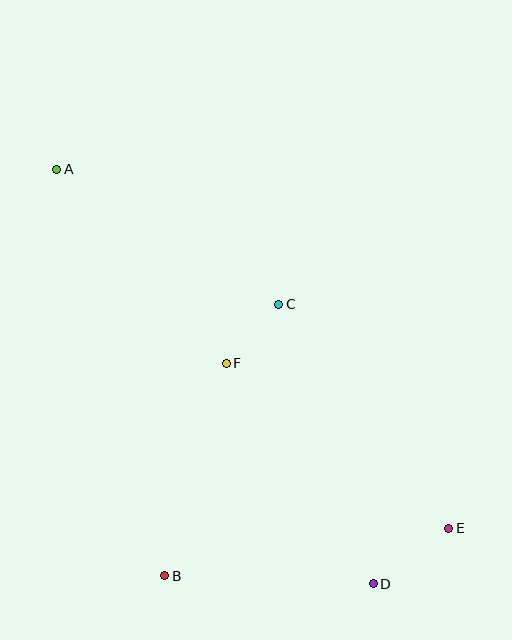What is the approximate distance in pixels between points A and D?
The distance between A and D is approximately 522 pixels.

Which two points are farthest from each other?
Points A and E are farthest from each other.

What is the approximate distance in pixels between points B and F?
The distance between B and F is approximately 221 pixels.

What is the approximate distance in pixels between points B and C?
The distance between B and C is approximately 295 pixels.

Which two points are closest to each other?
Points C and F are closest to each other.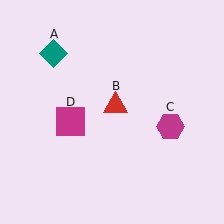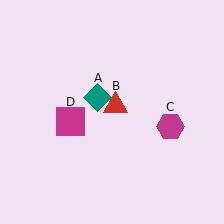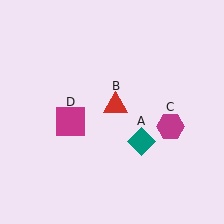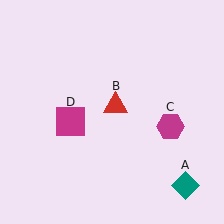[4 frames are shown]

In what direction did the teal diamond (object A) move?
The teal diamond (object A) moved down and to the right.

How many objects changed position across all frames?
1 object changed position: teal diamond (object A).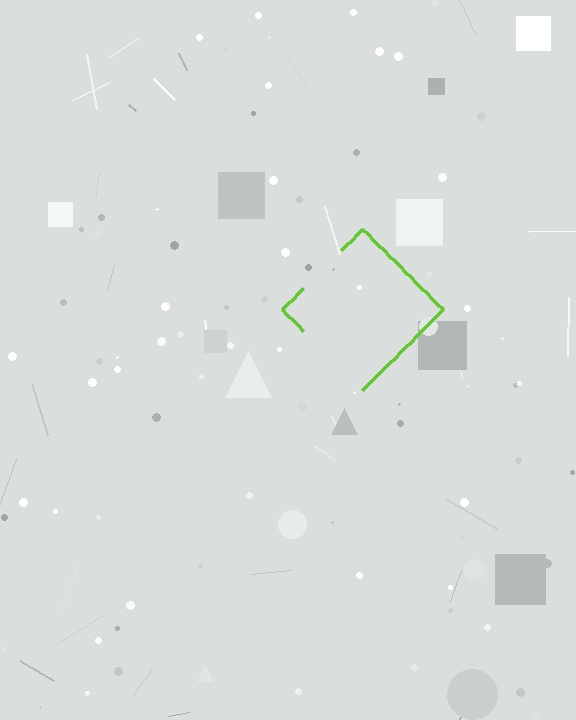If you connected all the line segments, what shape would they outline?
They would outline a diamond.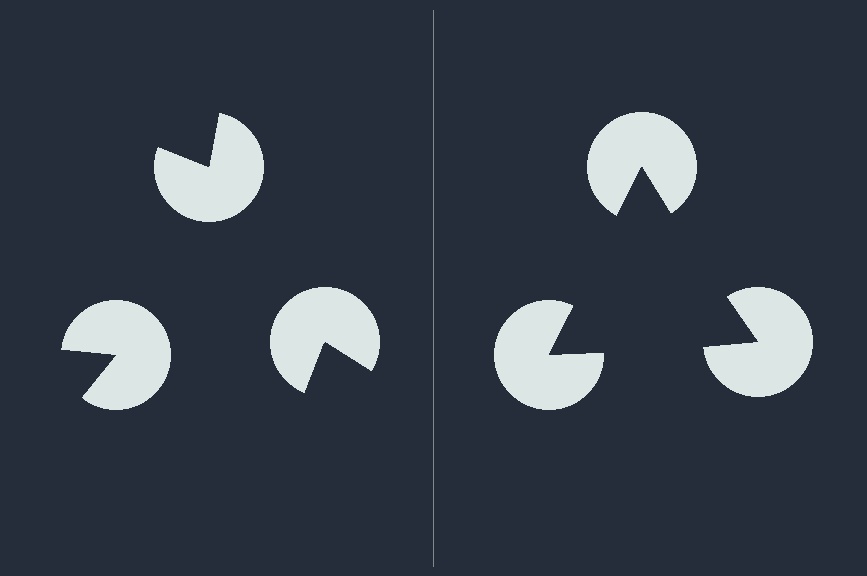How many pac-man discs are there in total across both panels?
6 — 3 on each side.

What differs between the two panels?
The pac-man discs are positioned identically on both sides; only the wedge orientations differ. On the right they align to a triangle; on the left they are misaligned.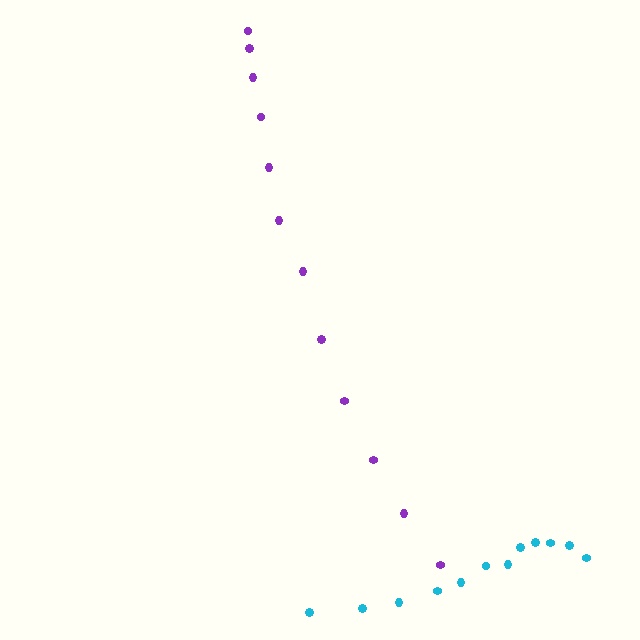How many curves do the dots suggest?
There are 2 distinct paths.